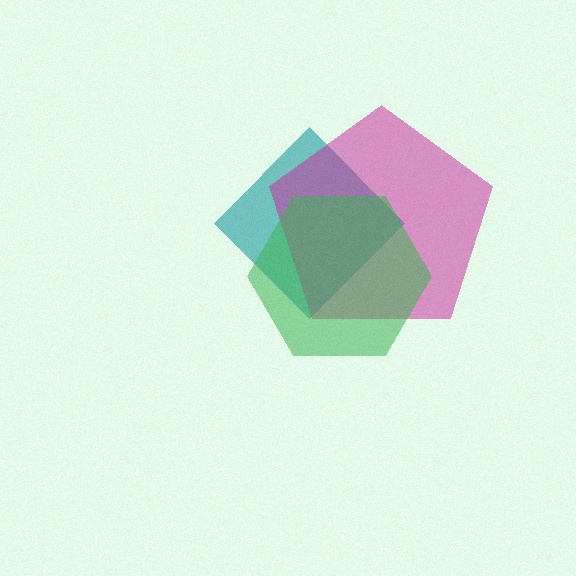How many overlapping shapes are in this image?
There are 3 overlapping shapes in the image.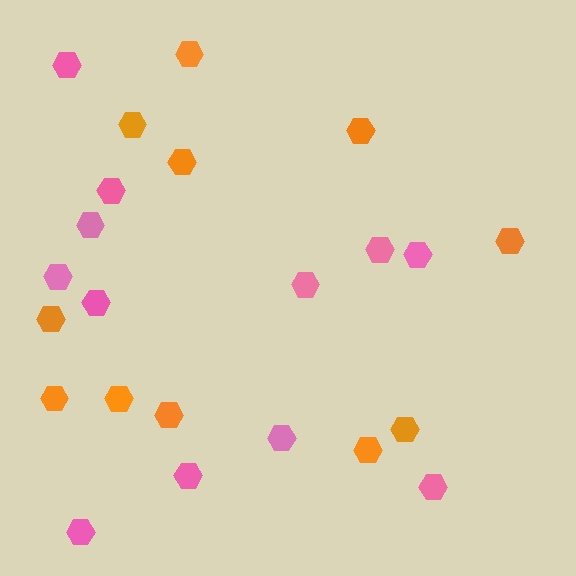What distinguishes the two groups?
There are 2 groups: one group of orange hexagons (11) and one group of pink hexagons (12).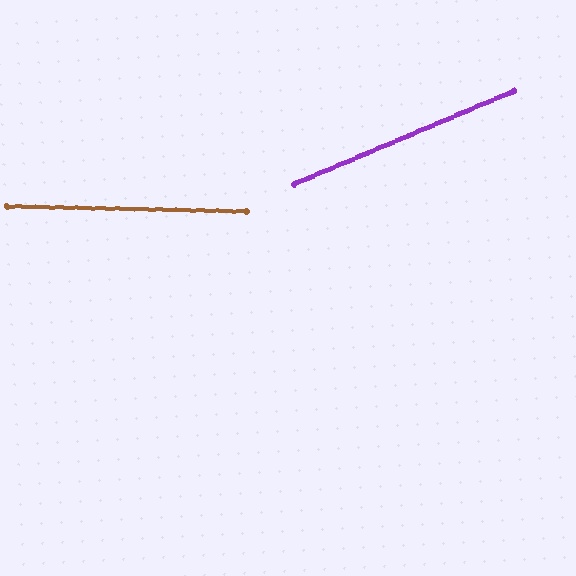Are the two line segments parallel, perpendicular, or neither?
Neither parallel nor perpendicular — they differ by about 24°.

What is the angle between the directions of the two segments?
Approximately 24 degrees.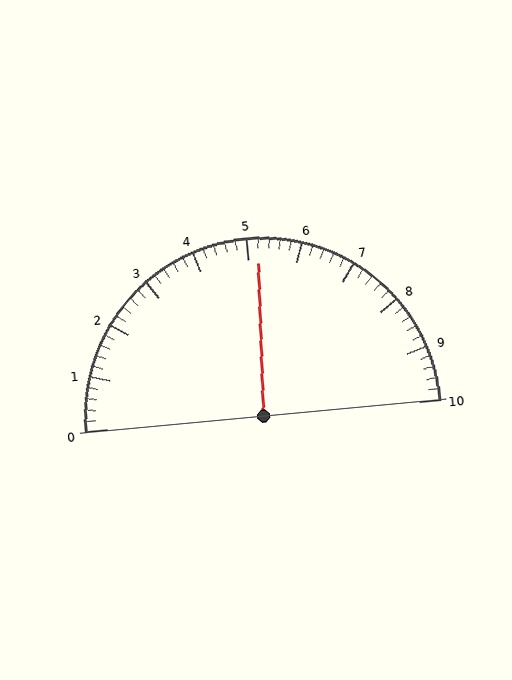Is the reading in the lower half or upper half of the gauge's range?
The reading is in the upper half of the range (0 to 10).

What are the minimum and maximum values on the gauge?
The gauge ranges from 0 to 10.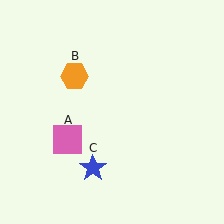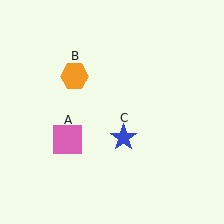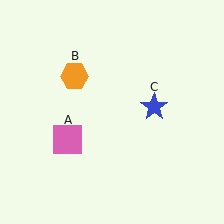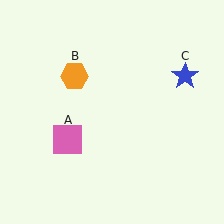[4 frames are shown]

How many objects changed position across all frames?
1 object changed position: blue star (object C).